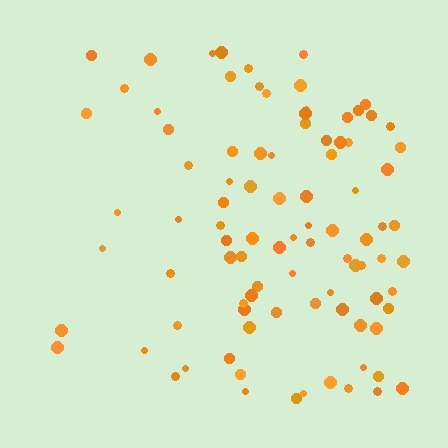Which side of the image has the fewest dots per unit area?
The left.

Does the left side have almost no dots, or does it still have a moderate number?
Still a moderate number, just noticeably fewer than the right.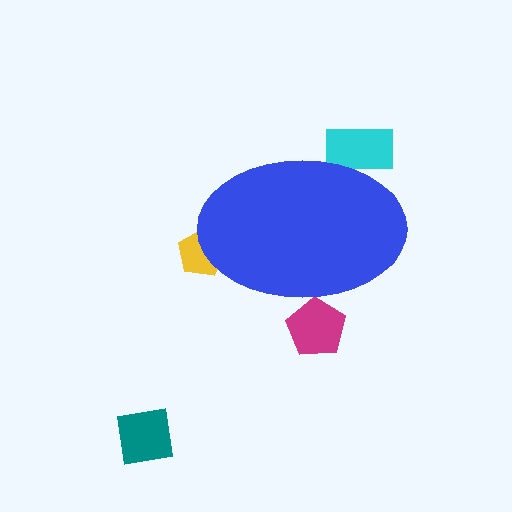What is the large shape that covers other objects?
A blue ellipse.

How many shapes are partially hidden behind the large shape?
3 shapes are partially hidden.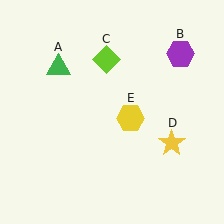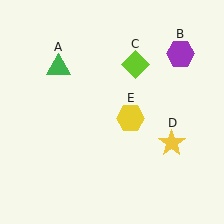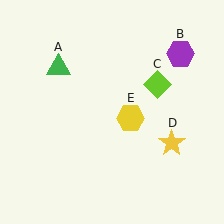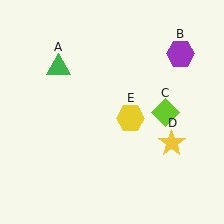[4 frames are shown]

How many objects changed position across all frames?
1 object changed position: lime diamond (object C).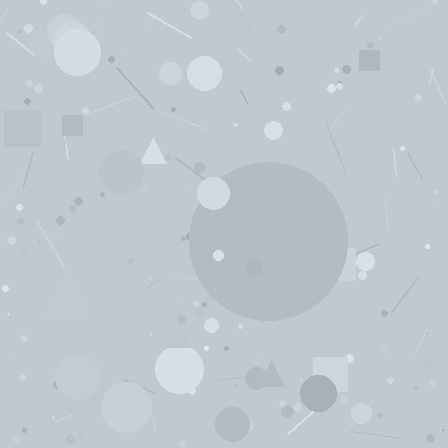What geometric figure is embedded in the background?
A circle is embedded in the background.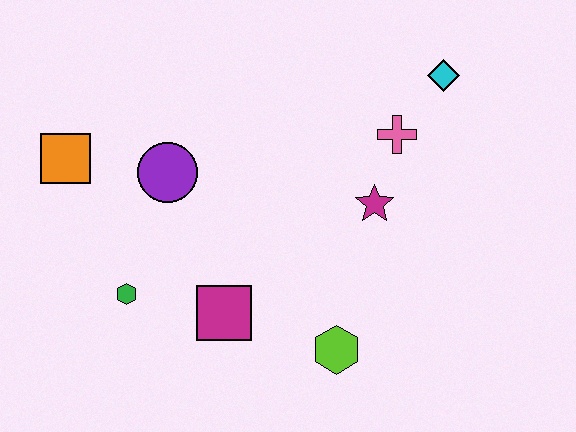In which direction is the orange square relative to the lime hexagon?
The orange square is to the left of the lime hexagon.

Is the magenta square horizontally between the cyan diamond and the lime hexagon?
No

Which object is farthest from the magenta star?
The orange square is farthest from the magenta star.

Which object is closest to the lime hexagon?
The magenta square is closest to the lime hexagon.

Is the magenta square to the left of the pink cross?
Yes